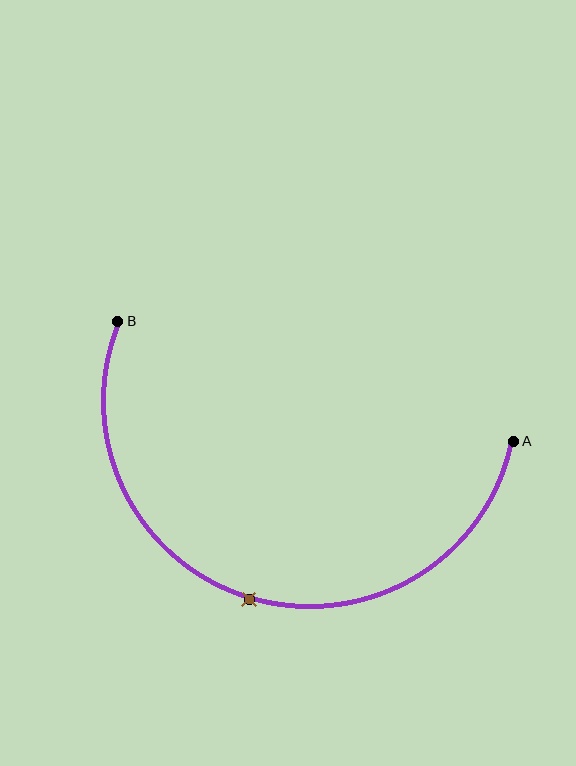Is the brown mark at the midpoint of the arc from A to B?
Yes. The brown mark lies on the arc at equal arc-length from both A and B — it is the arc midpoint.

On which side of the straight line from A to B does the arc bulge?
The arc bulges below the straight line connecting A and B.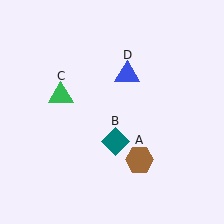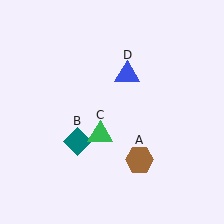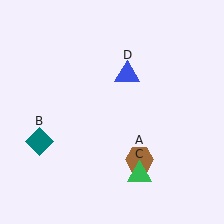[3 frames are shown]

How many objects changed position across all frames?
2 objects changed position: teal diamond (object B), green triangle (object C).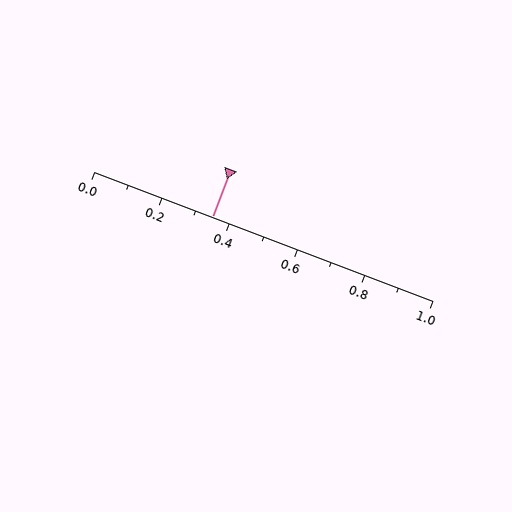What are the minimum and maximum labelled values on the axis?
The axis runs from 0.0 to 1.0.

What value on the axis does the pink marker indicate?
The marker indicates approximately 0.35.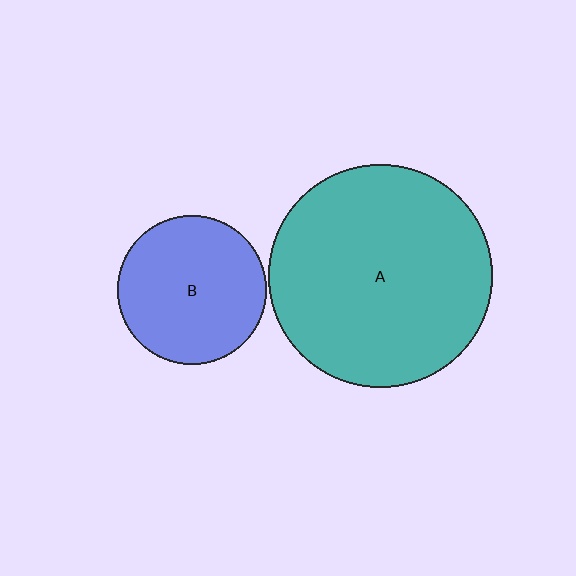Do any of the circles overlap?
No, none of the circles overlap.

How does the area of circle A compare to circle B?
Approximately 2.2 times.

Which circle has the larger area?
Circle A (teal).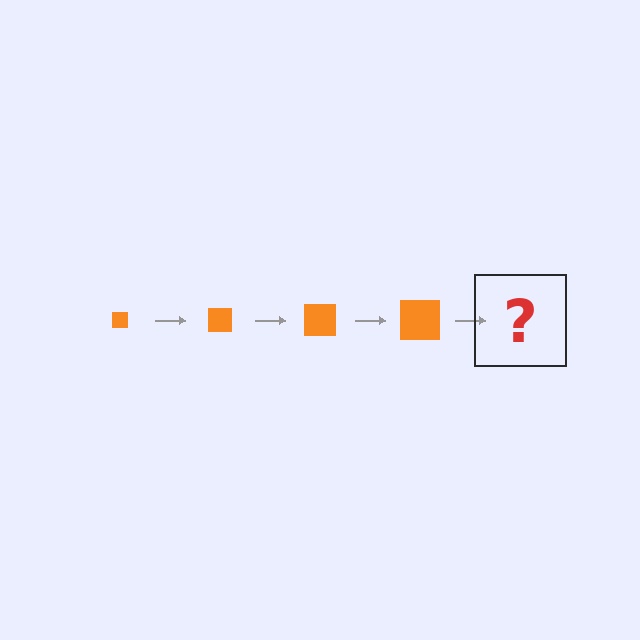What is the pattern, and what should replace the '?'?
The pattern is that the square gets progressively larger each step. The '?' should be an orange square, larger than the previous one.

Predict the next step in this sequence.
The next step is an orange square, larger than the previous one.